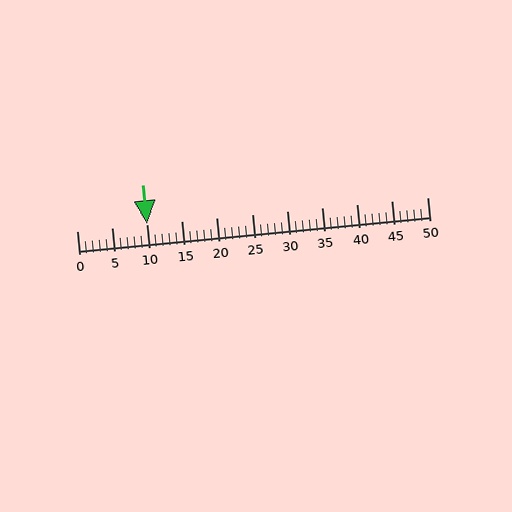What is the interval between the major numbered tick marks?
The major tick marks are spaced 5 units apart.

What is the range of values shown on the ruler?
The ruler shows values from 0 to 50.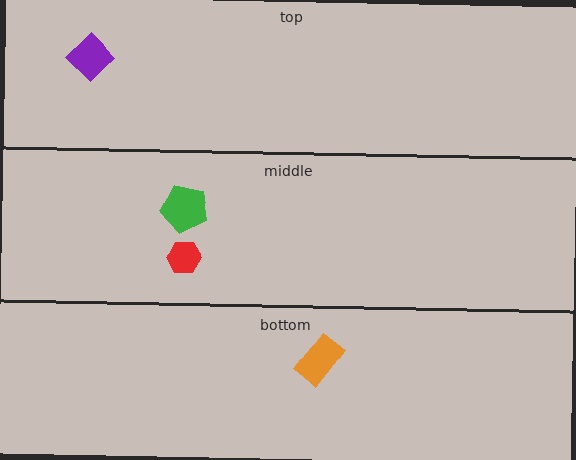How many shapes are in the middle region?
2.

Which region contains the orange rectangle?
The bottom region.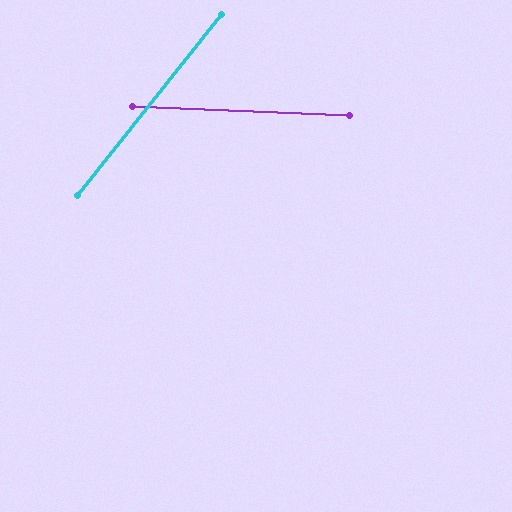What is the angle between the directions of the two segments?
Approximately 54 degrees.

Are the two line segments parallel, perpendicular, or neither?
Neither parallel nor perpendicular — they differ by about 54°.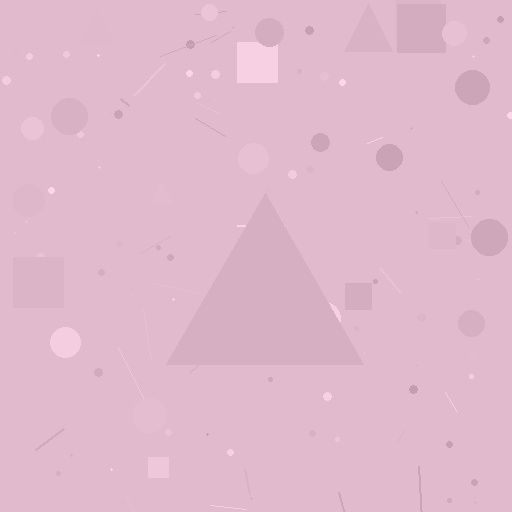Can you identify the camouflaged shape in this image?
The camouflaged shape is a triangle.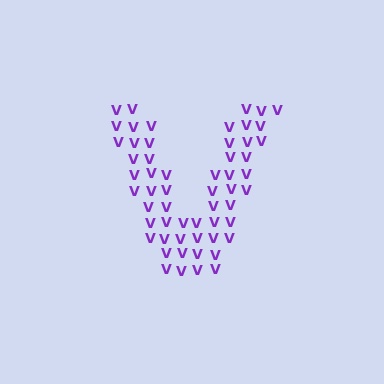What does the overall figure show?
The overall figure shows the letter V.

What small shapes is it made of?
It is made of small letter V's.